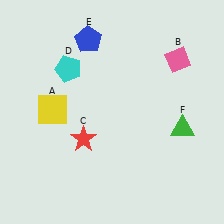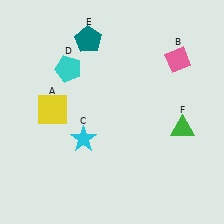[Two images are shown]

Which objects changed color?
C changed from red to cyan. E changed from blue to teal.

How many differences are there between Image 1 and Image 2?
There are 2 differences between the two images.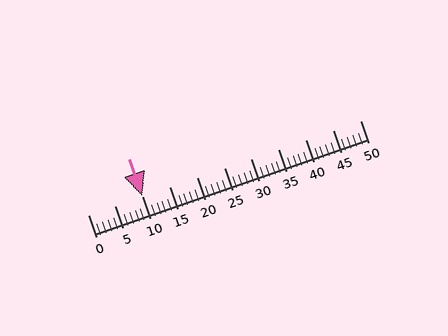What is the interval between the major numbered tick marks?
The major tick marks are spaced 5 units apart.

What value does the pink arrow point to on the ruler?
The pink arrow points to approximately 10.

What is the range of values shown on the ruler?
The ruler shows values from 0 to 50.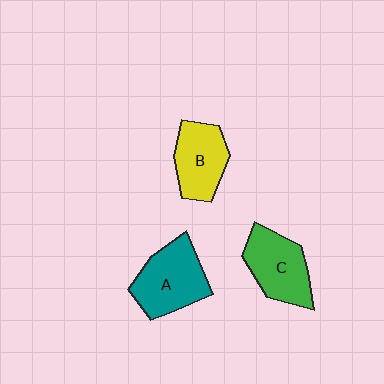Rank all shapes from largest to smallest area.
From largest to smallest: A (teal), C (green), B (yellow).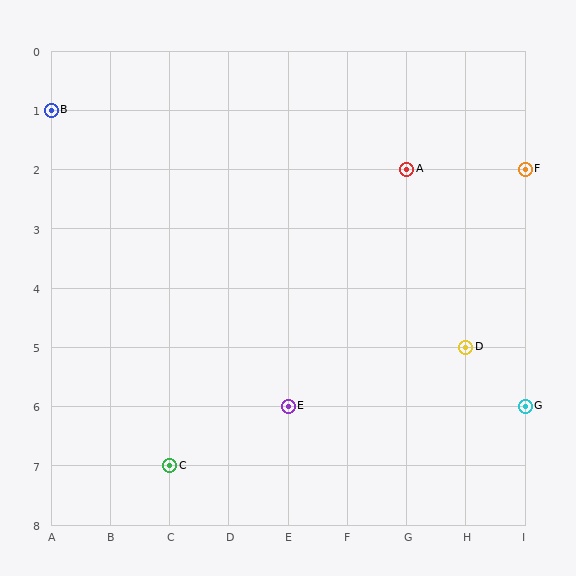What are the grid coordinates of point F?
Point F is at grid coordinates (I, 2).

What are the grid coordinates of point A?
Point A is at grid coordinates (G, 2).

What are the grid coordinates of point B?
Point B is at grid coordinates (A, 1).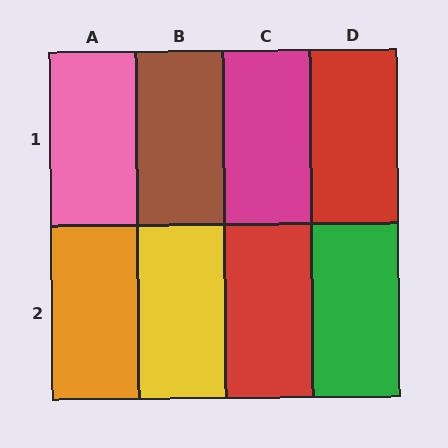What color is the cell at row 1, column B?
Brown.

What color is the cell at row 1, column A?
Pink.